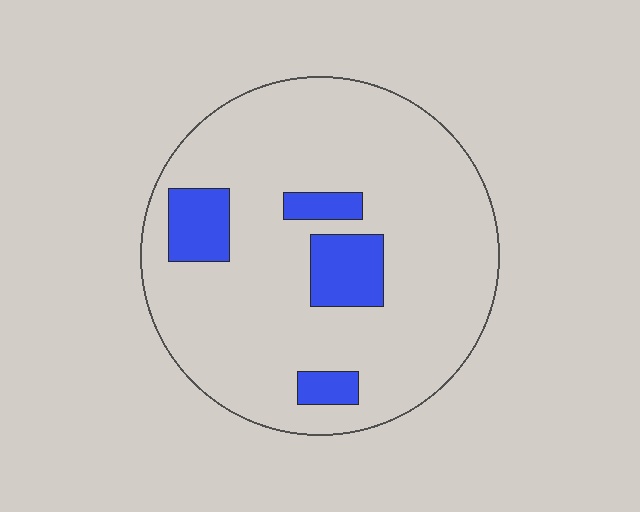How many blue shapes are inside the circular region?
4.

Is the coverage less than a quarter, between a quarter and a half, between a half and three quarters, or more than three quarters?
Less than a quarter.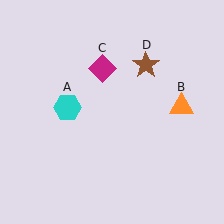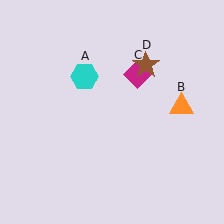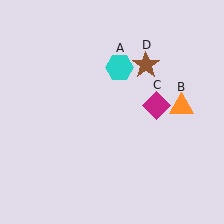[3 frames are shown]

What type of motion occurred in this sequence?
The cyan hexagon (object A), magenta diamond (object C) rotated clockwise around the center of the scene.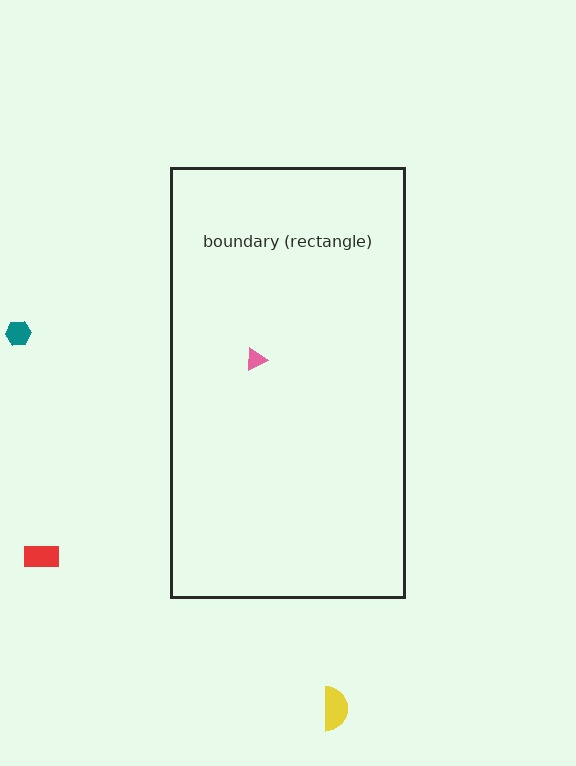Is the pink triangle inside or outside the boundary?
Inside.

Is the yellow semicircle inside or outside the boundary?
Outside.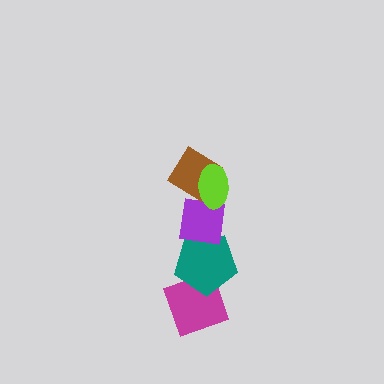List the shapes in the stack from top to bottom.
From top to bottom: the lime ellipse, the brown diamond, the purple square, the teal pentagon, the magenta diamond.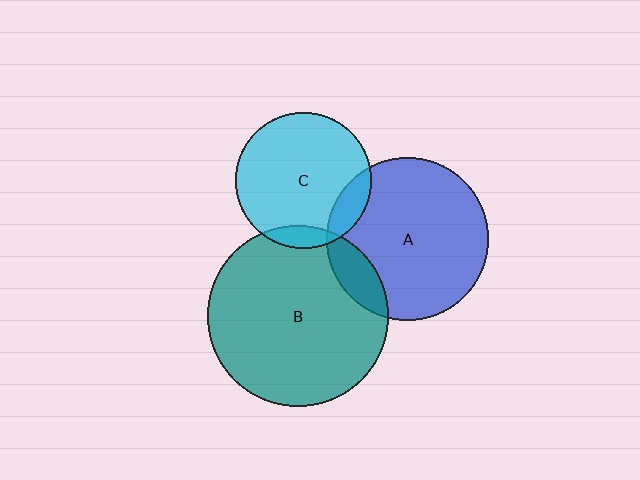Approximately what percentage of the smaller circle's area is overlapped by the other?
Approximately 15%.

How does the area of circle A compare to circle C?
Approximately 1.4 times.